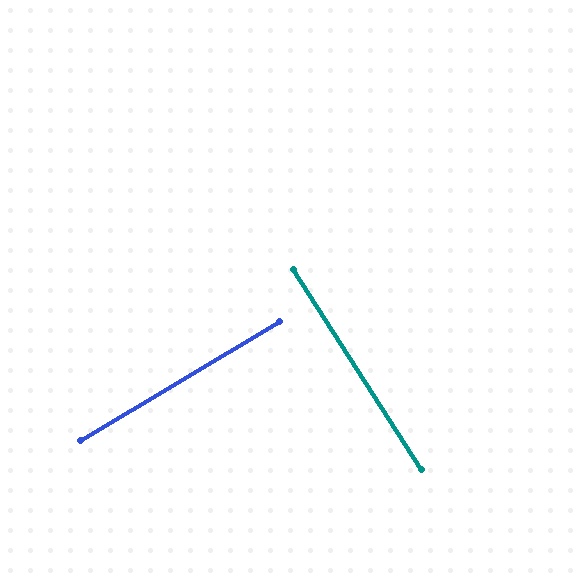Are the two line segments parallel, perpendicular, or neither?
Perpendicular — they meet at approximately 88°.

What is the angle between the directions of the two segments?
Approximately 88 degrees.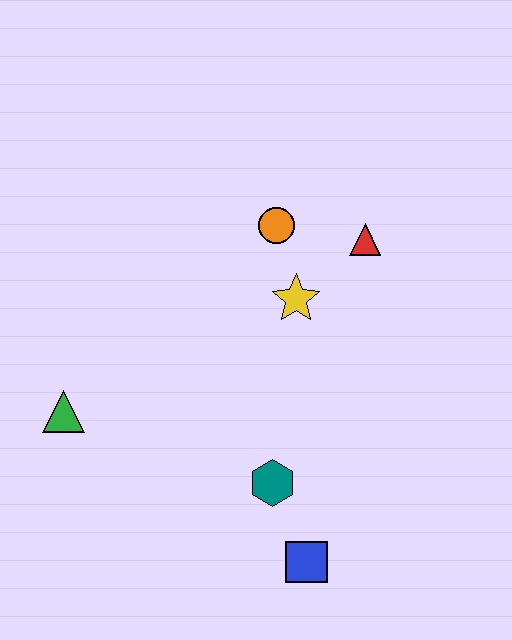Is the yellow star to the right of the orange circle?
Yes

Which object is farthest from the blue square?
The orange circle is farthest from the blue square.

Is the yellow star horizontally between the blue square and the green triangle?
Yes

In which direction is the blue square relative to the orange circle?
The blue square is below the orange circle.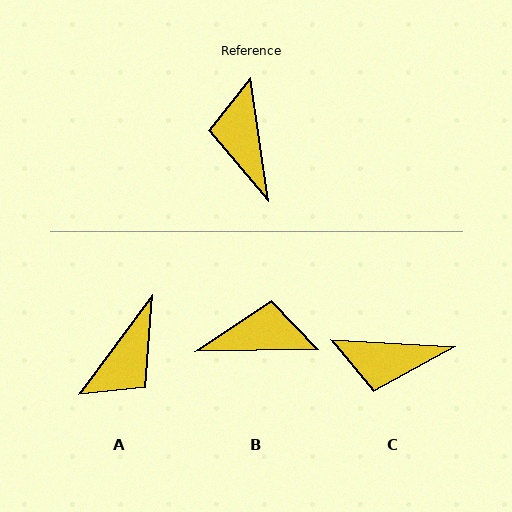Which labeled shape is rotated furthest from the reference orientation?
A, about 135 degrees away.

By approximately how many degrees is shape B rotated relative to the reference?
Approximately 97 degrees clockwise.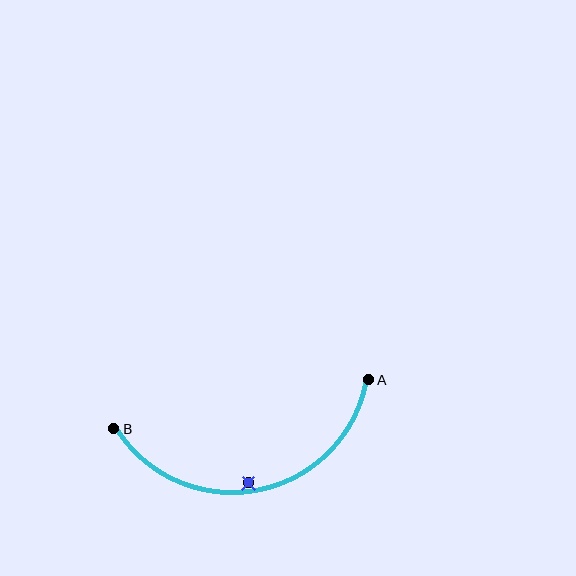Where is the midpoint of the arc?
The arc midpoint is the point on the curve farthest from the straight line joining A and B. It sits below that line.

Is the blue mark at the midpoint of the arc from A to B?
No — the blue mark does not lie on the arc at all. It sits slightly inside the curve.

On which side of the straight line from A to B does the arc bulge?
The arc bulges below the straight line connecting A and B.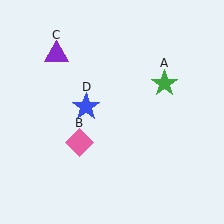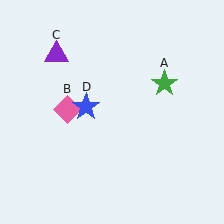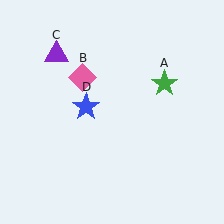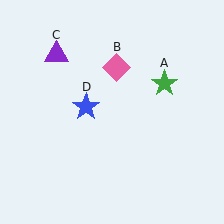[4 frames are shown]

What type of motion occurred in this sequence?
The pink diamond (object B) rotated clockwise around the center of the scene.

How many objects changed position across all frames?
1 object changed position: pink diamond (object B).